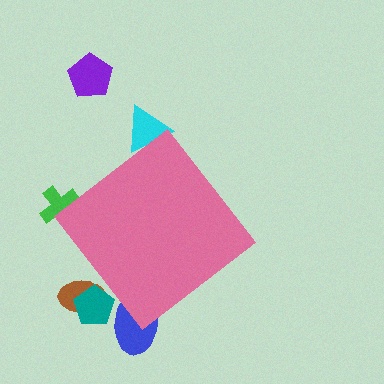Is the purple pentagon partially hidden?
No, the purple pentagon is fully visible.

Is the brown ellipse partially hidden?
Yes, the brown ellipse is partially hidden behind the pink diamond.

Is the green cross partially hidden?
Yes, the green cross is partially hidden behind the pink diamond.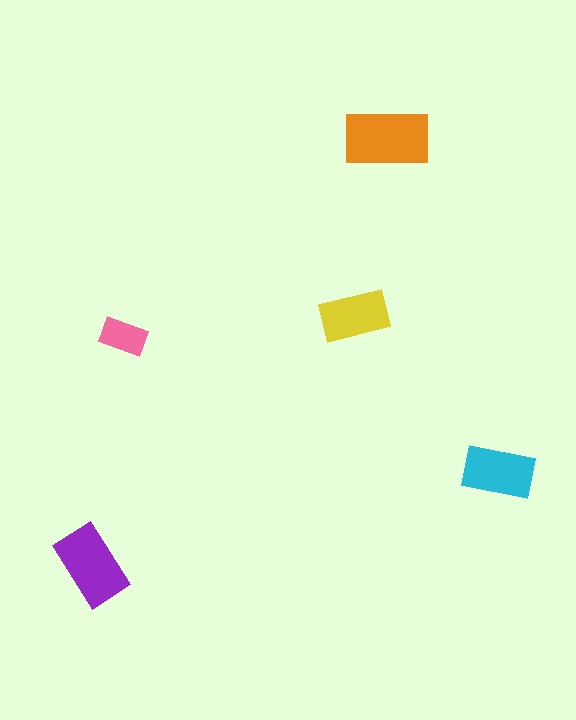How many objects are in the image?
There are 5 objects in the image.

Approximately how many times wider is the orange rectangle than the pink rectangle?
About 2 times wider.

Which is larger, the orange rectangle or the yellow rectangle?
The orange one.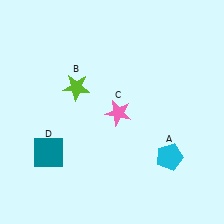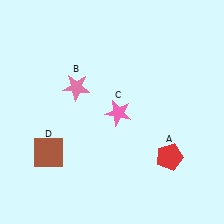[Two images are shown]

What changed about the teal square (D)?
In Image 1, D is teal. In Image 2, it changed to brown.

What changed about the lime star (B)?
In Image 1, B is lime. In Image 2, it changed to pink.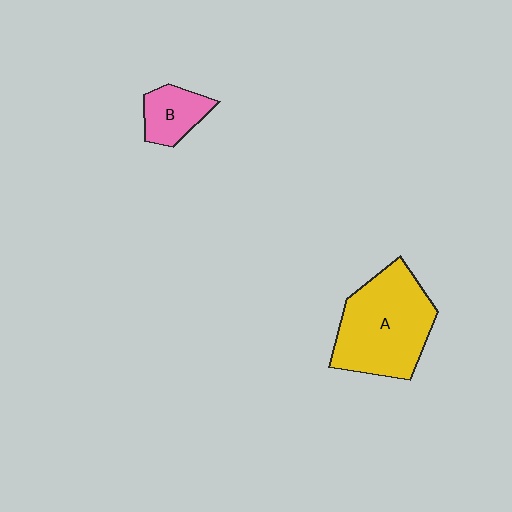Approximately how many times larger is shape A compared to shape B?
Approximately 2.7 times.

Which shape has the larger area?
Shape A (yellow).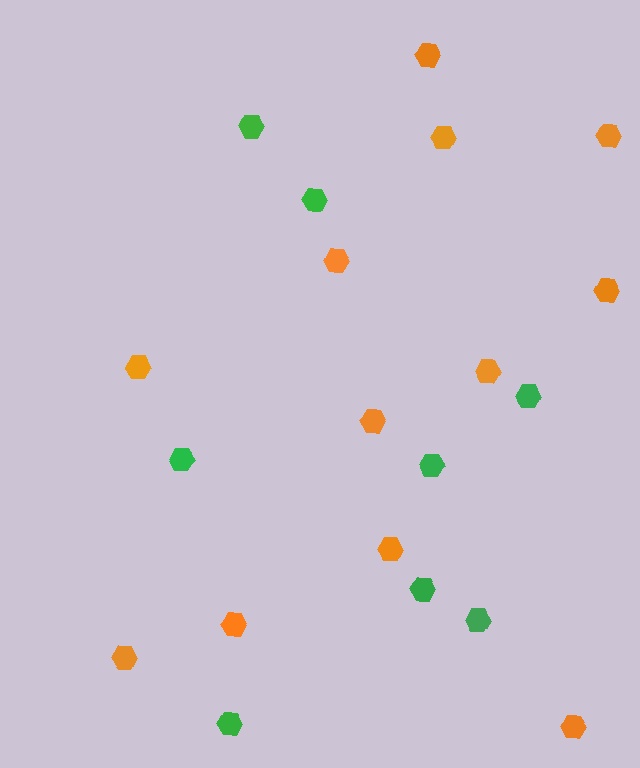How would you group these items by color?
There are 2 groups: one group of orange hexagons (12) and one group of green hexagons (8).